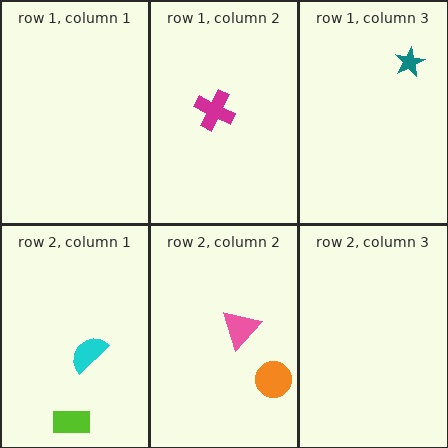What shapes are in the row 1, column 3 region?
The teal star.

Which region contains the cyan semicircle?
The row 2, column 1 region.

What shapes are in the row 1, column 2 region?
The magenta cross.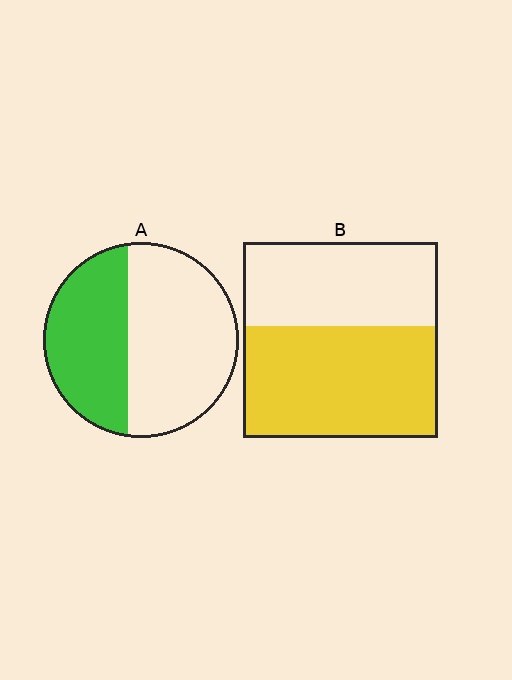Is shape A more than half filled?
No.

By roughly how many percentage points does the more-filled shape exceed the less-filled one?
By roughly 15 percentage points (B over A).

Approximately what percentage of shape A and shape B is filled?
A is approximately 40% and B is approximately 55%.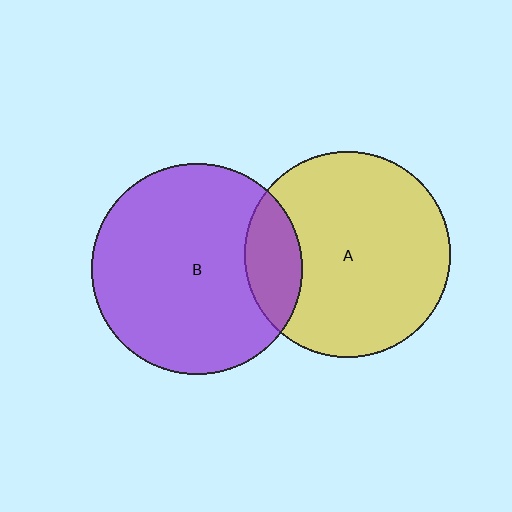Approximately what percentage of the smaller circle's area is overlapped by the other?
Approximately 15%.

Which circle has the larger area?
Circle B (purple).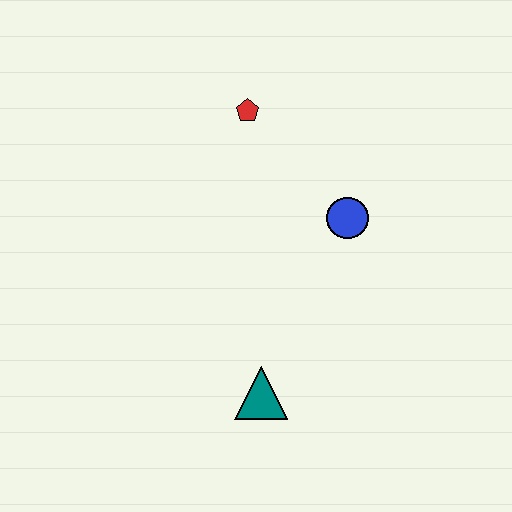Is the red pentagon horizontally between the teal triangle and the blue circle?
No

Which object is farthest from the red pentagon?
The teal triangle is farthest from the red pentagon.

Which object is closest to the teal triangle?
The blue circle is closest to the teal triangle.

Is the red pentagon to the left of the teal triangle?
Yes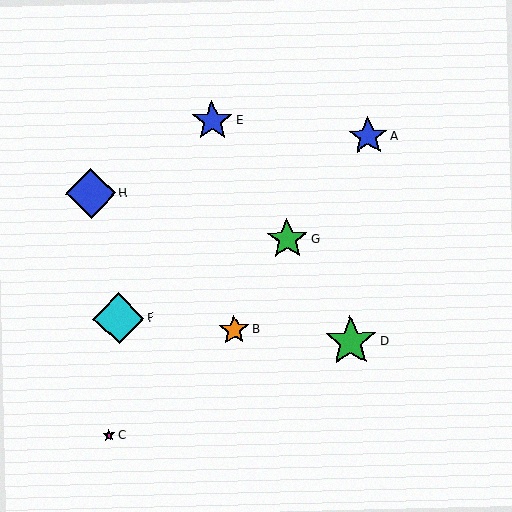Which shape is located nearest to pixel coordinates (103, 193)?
The blue diamond (labeled H) at (91, 194) is nearest to that location.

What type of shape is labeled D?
Shape D is a green star.